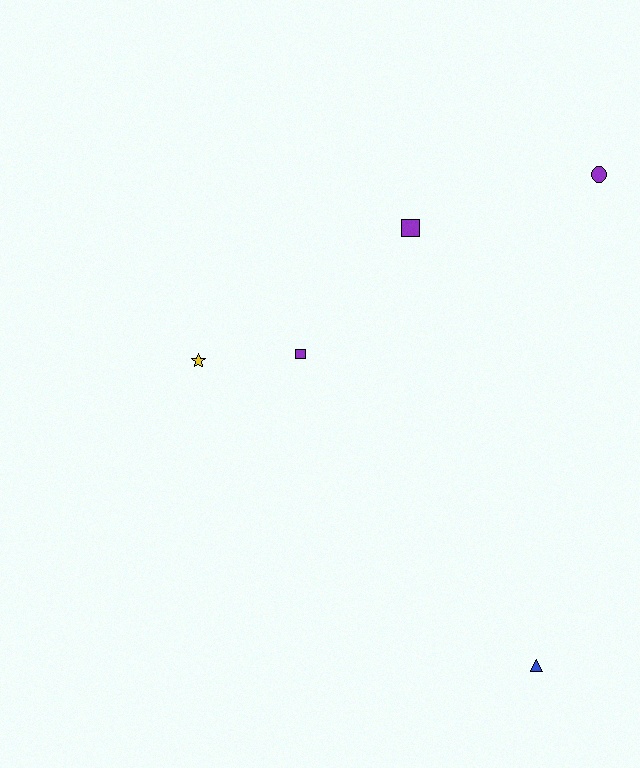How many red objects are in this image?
There are no red objects.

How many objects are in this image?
There are 5 objects.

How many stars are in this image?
There is 1 star.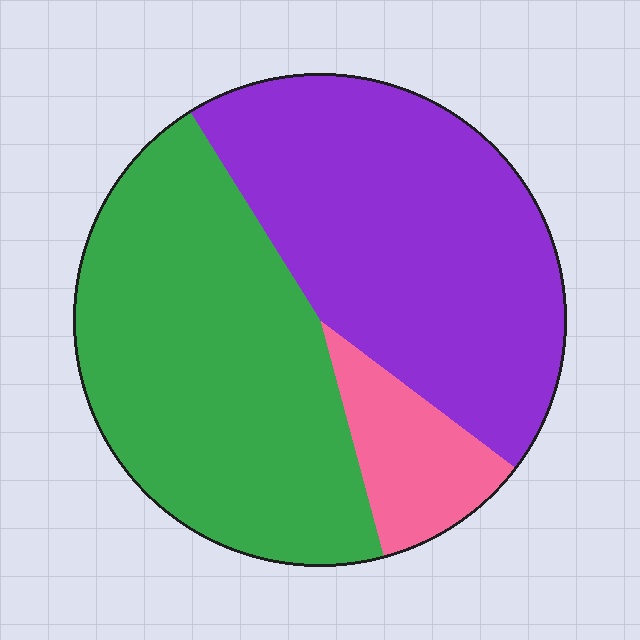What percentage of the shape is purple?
Purple takes up between a third and a half of the shape.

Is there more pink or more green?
Green.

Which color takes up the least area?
Pink, at roughly 10%.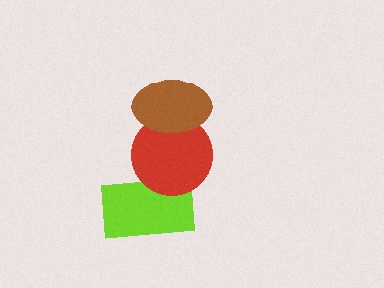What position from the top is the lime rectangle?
The lime rectangle is 3rd from the top.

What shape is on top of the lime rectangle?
The red circle is on top of the lime rectangle.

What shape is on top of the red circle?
The brown ellipse is on top of the red circle.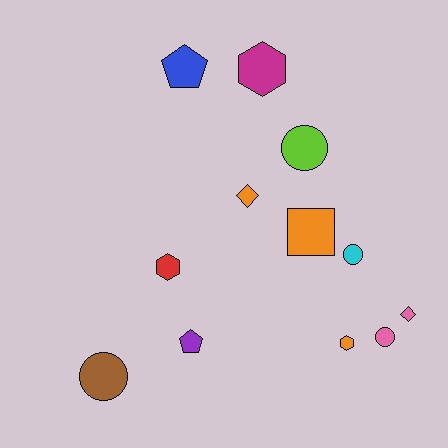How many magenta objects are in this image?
There is 1 magenta object.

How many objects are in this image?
There are 12 objects.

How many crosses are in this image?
There are no crosses.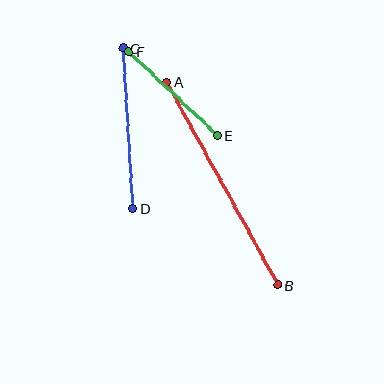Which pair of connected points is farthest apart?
Points A and B are farthest apart.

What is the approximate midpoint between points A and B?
The midpoint is at approximately (222, 184) pixels.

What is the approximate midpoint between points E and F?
The midpoint is at approximately (173, 94) pixels.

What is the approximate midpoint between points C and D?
The midpoint is at approximately (128, 128) pixels.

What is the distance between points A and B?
The distance is approximately 232 pixels.